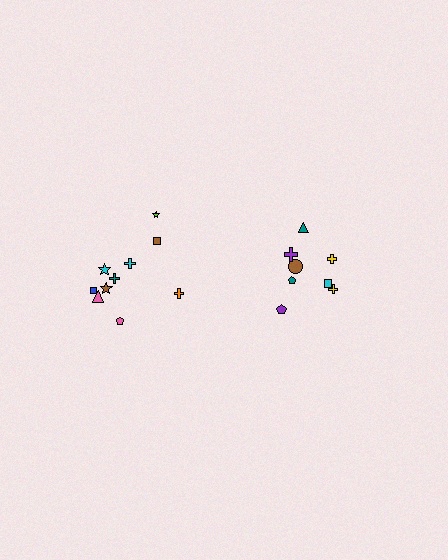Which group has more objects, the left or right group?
The left group.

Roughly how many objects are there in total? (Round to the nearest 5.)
Roughly 20 objects in total.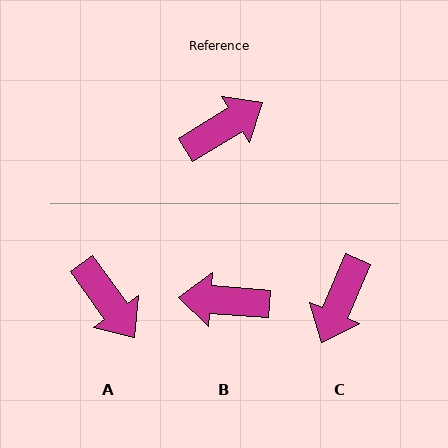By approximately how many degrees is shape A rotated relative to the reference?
Approximately 86 degrees clockwise.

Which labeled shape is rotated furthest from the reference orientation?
C, about 145 degrees away.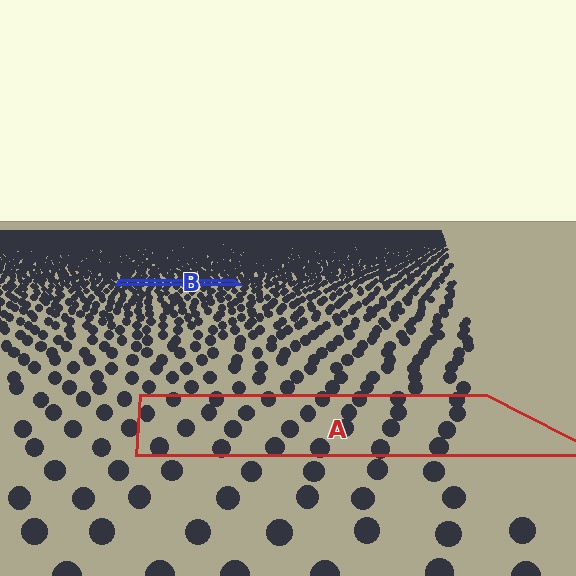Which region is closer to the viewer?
Region A is closer. The texture elements there are larger and more spread out.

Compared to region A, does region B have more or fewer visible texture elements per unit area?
Region B has more texture elements per unit area — they are packed more densely because it is farther away.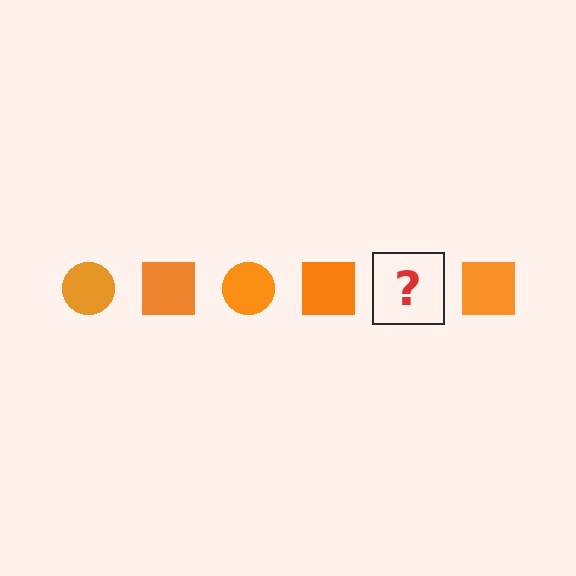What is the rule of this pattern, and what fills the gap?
The rule is that the pattern cycles through circle, square shapes in orange. The gap should be filled with an orange circle.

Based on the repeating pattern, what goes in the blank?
The blank should be an orange circle.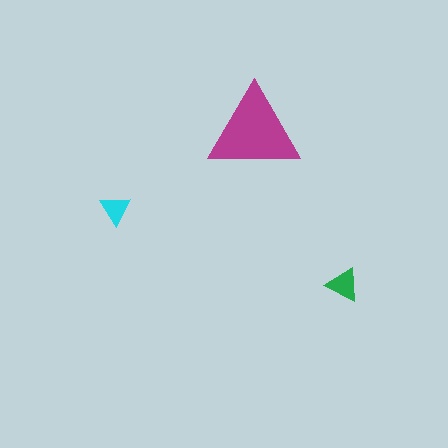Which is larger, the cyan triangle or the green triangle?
The green one.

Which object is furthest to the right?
The green triangle is rightmost.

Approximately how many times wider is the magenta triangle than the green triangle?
About 2.5 times wider.